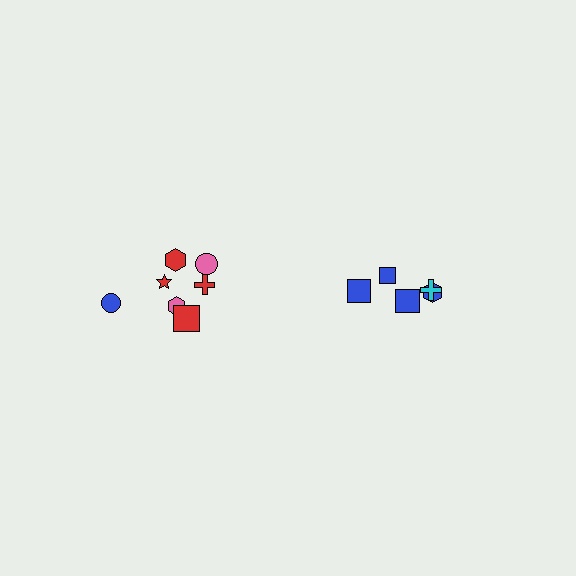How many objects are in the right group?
There are 5 objects.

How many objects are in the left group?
There are 7 objects.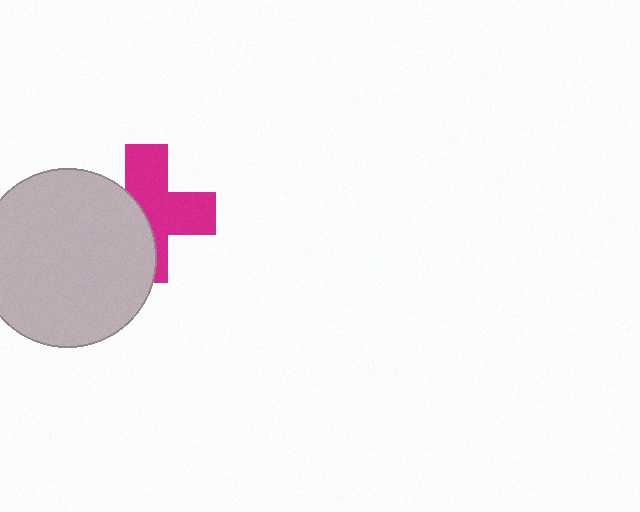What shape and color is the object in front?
The object in front is a light gray circle.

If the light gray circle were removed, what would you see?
You would see the complete magenta cross.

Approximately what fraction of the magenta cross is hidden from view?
Roughly 43% of the magenta cross is hidden behind the light gray circle.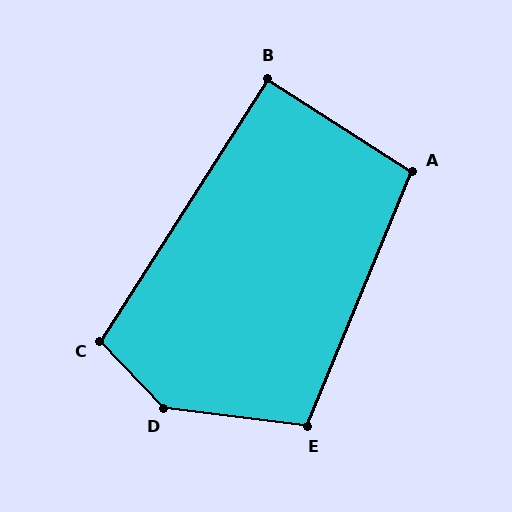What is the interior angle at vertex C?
Approximately 104 degrees (obtuse).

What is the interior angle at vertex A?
Approximately 100 degrees (obtuse).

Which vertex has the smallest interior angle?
B, at approximately 90 degrees.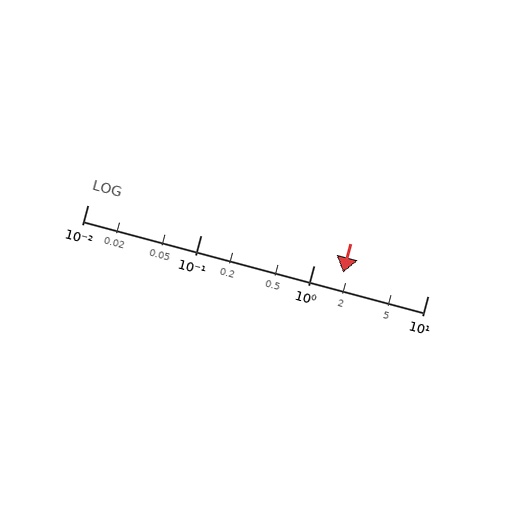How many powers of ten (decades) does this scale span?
The scale spans 3 decades, from 0.01 to 10.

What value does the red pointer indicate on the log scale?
The pointer indicates approximately 1.8.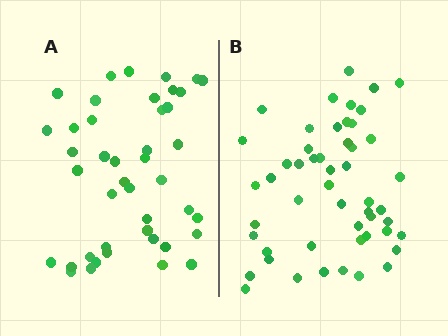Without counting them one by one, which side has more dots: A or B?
Region B (the right region) has more dots.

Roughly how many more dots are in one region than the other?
Region B has roughly 8 or so more dots than region A.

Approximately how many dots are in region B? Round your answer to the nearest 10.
About 50 dots. (The exact count is 51, which rounds to 50.)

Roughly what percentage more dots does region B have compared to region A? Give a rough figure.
About 20% more.